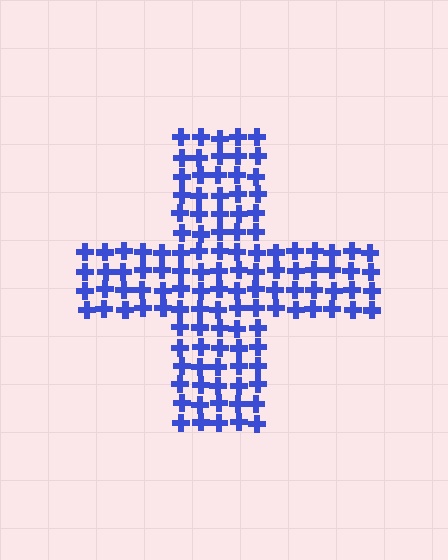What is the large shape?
The large shape is a cross.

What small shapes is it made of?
It is made of small crosses.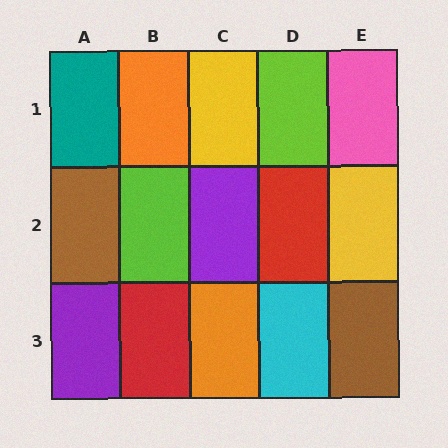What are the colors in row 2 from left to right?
Brown, lime, purple, red, yellow.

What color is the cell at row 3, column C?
Orange.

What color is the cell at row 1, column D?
Lime.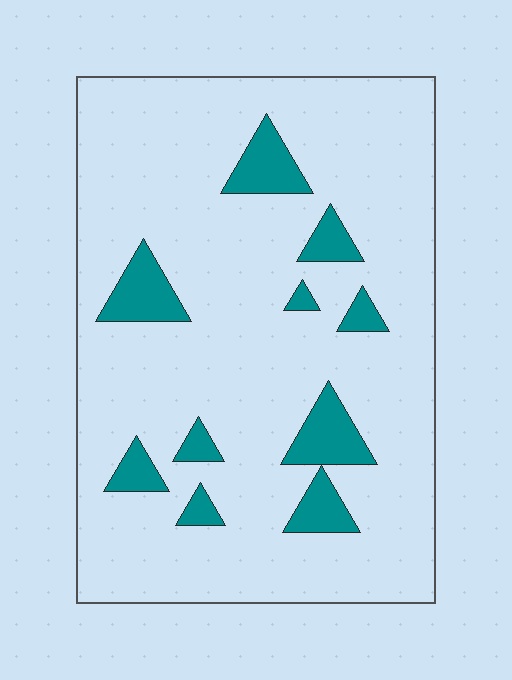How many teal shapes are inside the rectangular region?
10.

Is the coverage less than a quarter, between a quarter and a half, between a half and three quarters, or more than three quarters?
Less than a quarter.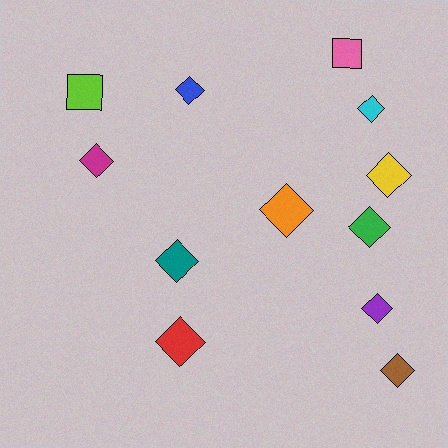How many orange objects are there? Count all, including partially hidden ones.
There is 1 orange object.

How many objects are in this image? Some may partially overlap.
There are 12 objects.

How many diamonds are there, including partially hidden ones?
There are 10 diamonds.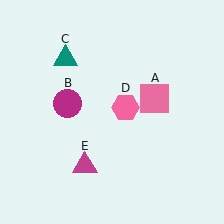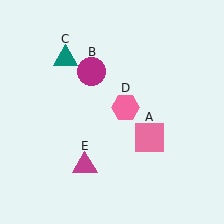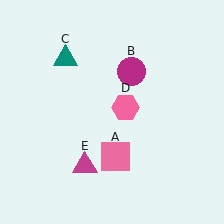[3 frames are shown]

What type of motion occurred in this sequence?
The pink square (object A), magenta circle (object B) rotated clockwise around the center of the scene.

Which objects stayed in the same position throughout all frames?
Teal triangle (object C) and pink hexagon (object D) and magenta triangle (object E) remained stationary.